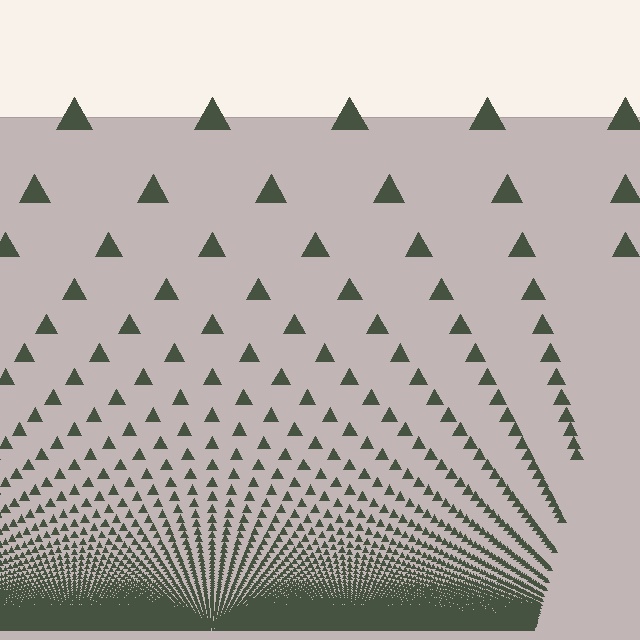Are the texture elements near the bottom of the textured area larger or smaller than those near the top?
Smaller. The gradient is inverted — elements near the bottom are smaller and denser.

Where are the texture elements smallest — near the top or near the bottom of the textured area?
Near the bottom.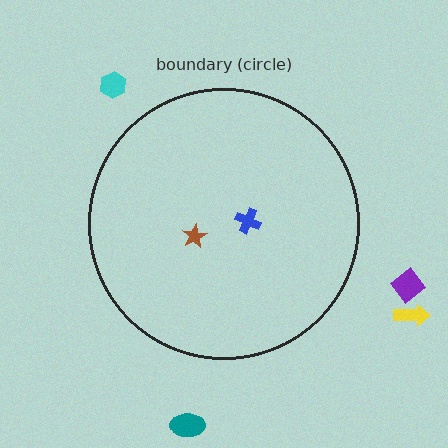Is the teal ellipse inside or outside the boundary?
Outside.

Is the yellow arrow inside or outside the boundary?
Outside.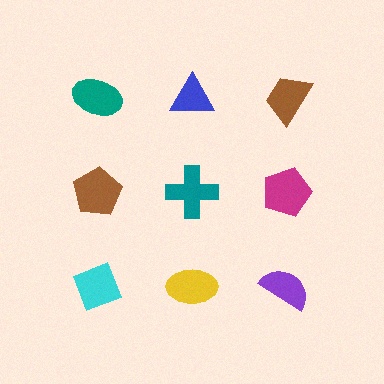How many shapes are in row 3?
3 shapes.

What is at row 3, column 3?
A purple semicircle.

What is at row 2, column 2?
A teal cross.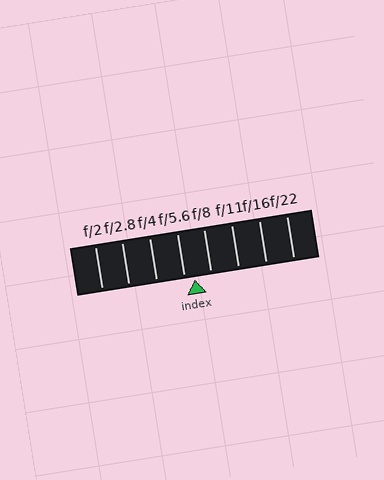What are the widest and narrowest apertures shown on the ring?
The widest aperture shown is f/2 and the narrowest is f/22.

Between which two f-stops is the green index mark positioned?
The index mark is between f/5.6 and f/8.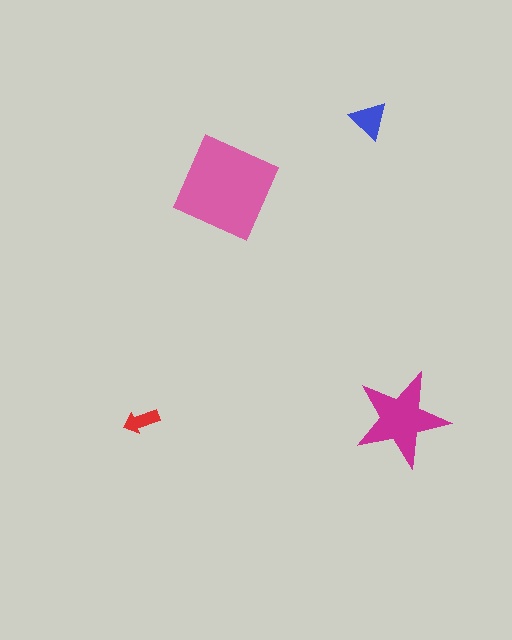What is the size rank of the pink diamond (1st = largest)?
1st.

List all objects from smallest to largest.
The red arrow, the blue triangle, the magenta star, the pink diamond.